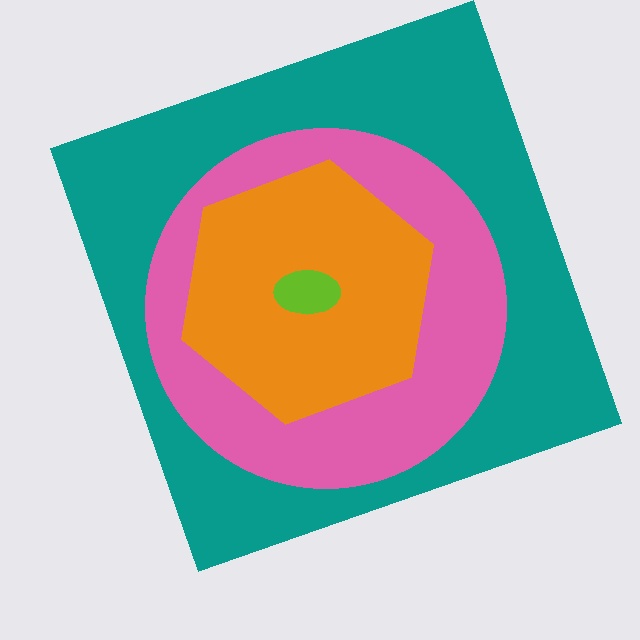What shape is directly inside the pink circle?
The orange hexagon.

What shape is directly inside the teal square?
The pink circle.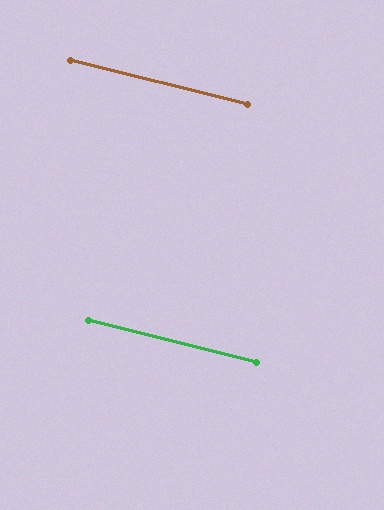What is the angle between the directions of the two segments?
Approximately 0 degrees.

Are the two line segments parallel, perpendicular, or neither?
Parallel — their directions differ by only 0.2°.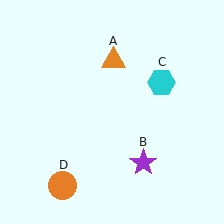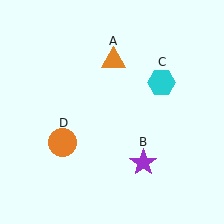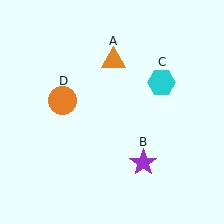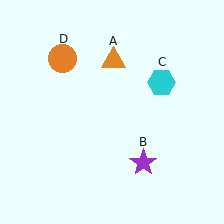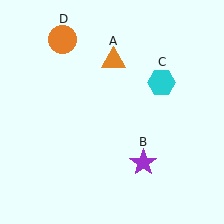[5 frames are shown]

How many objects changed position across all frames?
1 object changed position: orange circle (object D).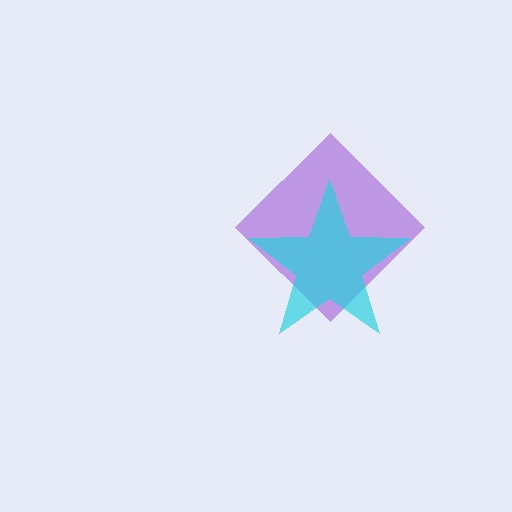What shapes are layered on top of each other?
The layered shapes are: a purple diamond, a cyan star.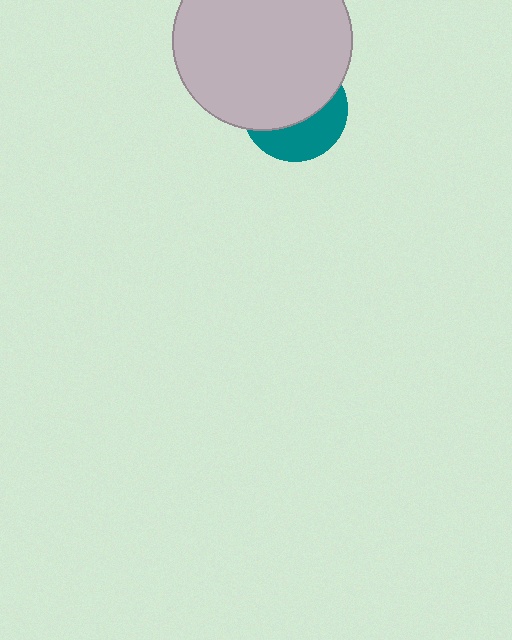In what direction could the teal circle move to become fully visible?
The teal circle could move down. That would shift it out from behind the light gray circle entirely.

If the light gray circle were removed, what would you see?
You would see the complete teal circle.